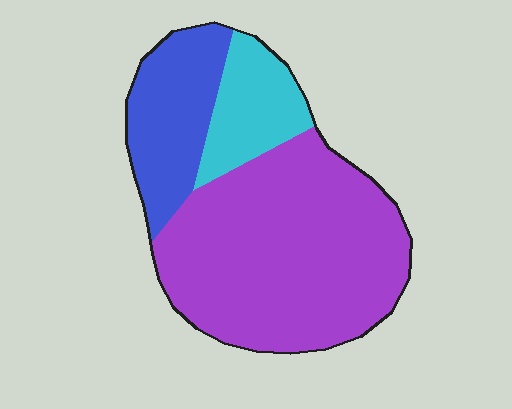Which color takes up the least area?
Cyan, at roughly 15%.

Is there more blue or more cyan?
Blue.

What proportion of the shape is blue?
Blue covers roughly 20% of the shape.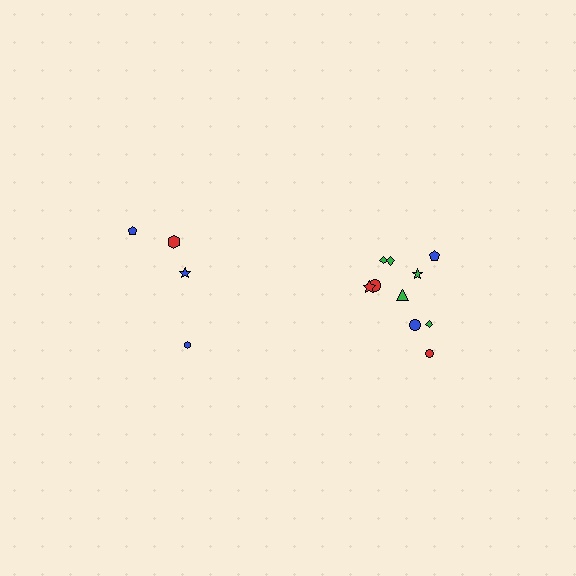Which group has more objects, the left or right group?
The right group.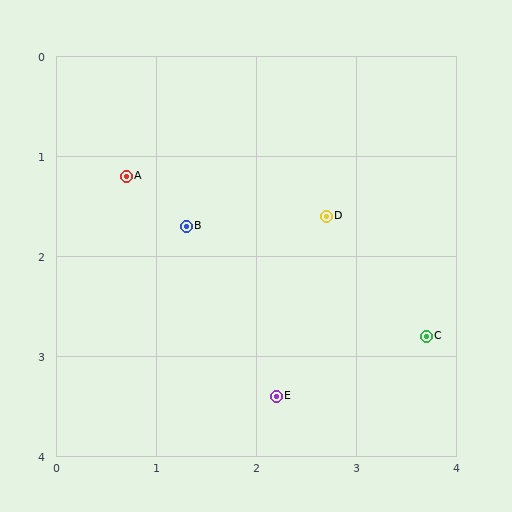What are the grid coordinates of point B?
Point B is at approximately (1.3, 1.7).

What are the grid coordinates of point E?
Point E is at approximately (2.2, 3.4).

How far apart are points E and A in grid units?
Points E and A are about 2.7 grid units apart.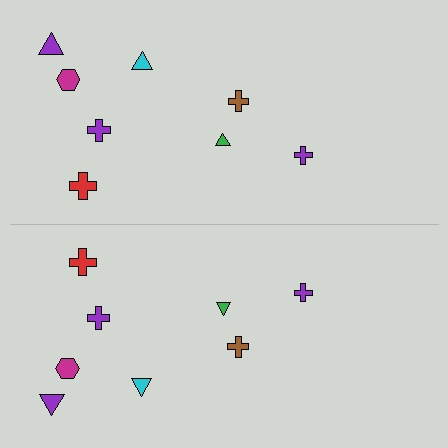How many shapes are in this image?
There are 16 shapes in this image.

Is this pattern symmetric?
Yes, this pattern has bilateral (reflection) symmetry.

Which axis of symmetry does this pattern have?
The pattern has a horizontal axis of symmetry running through the center of the image.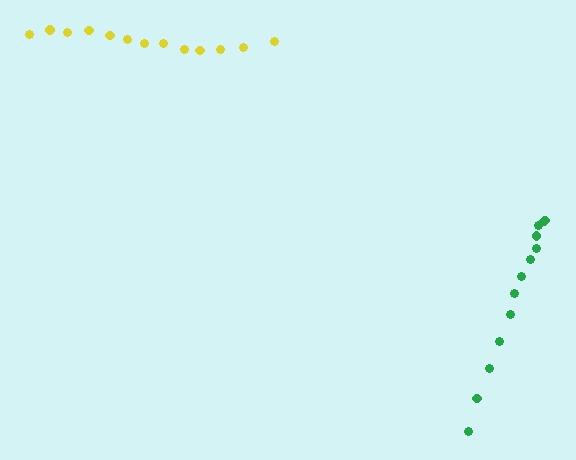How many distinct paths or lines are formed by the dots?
There are 2 distinct paths.